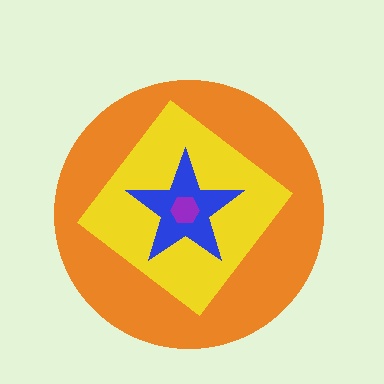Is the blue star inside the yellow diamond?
Yes.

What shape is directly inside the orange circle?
The yellow diamond.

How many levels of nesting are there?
4.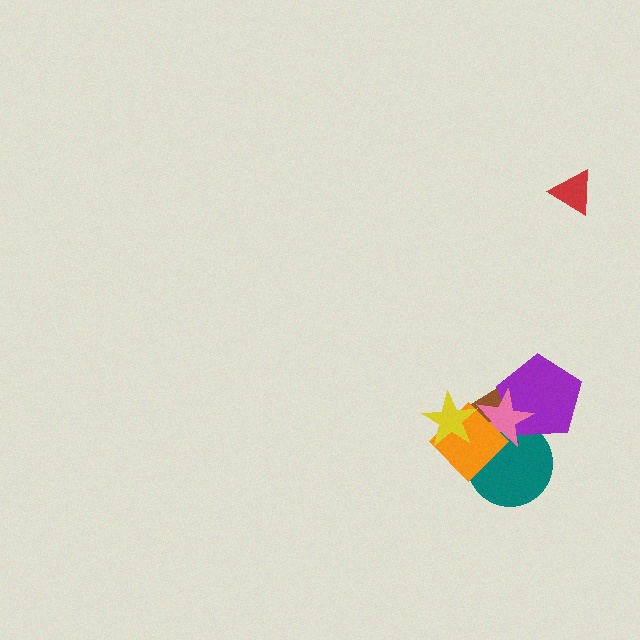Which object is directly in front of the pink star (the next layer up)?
The orange diamond is directly in front of the pink star.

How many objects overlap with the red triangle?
0 objects overlap with the red triangle.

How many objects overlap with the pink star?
5 objects overlap with the pink star.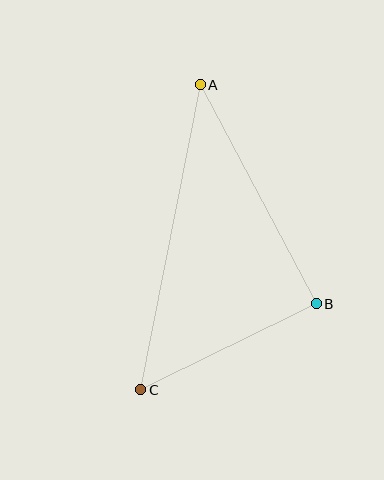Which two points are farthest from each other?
Points A and C are farthest from each other.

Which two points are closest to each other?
Points B and C are closest to each other.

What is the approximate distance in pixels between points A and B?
The distance between A and B is approximately 248 pixels.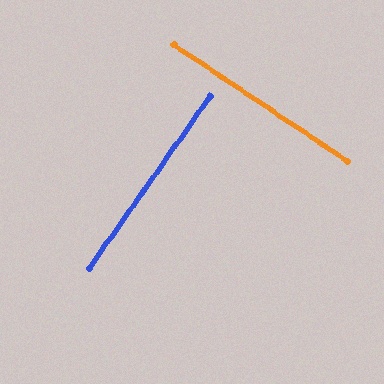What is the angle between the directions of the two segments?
Approximately 89 degrees.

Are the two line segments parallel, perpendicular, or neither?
Perpendicular — they meet at approximately 89°.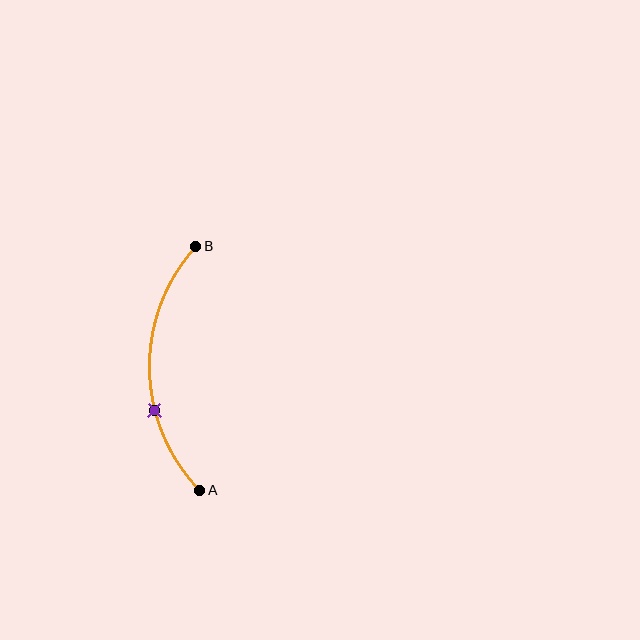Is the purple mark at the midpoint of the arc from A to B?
No. The purple mark lies on the arc but is closer to endpoint A. The arc midpoint would be at the point on the curve equidistant along the arc from both A and B.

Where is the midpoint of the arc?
The arc midpoint is the point on the curve farthest from the straight line joining A and B. It sits to the left of that line.